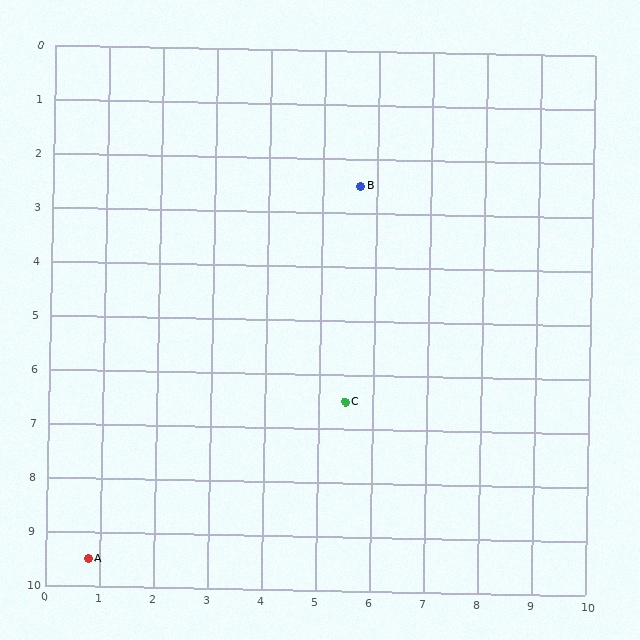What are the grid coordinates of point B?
Point B is at approximately (5.7, 2.5).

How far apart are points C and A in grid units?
Points C and A are about 5.6 grid units apart.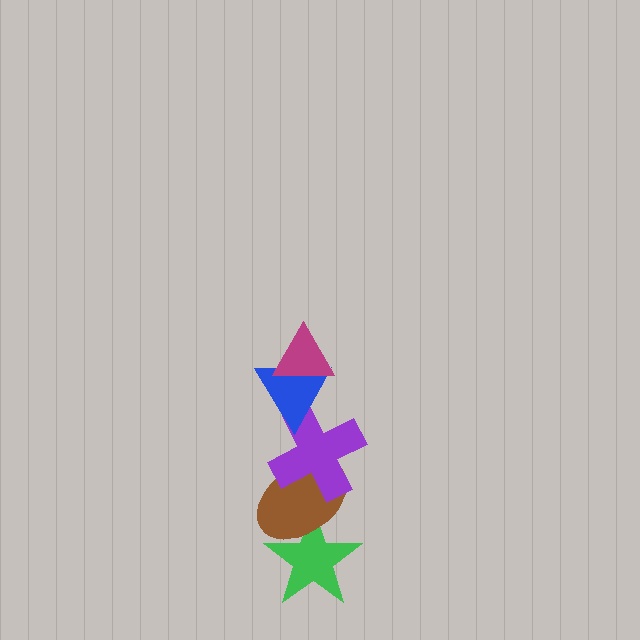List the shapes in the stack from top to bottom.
From top to bottom: the magenta triangle, the blue triangle, the purple cross, the brown ellipse, the green star.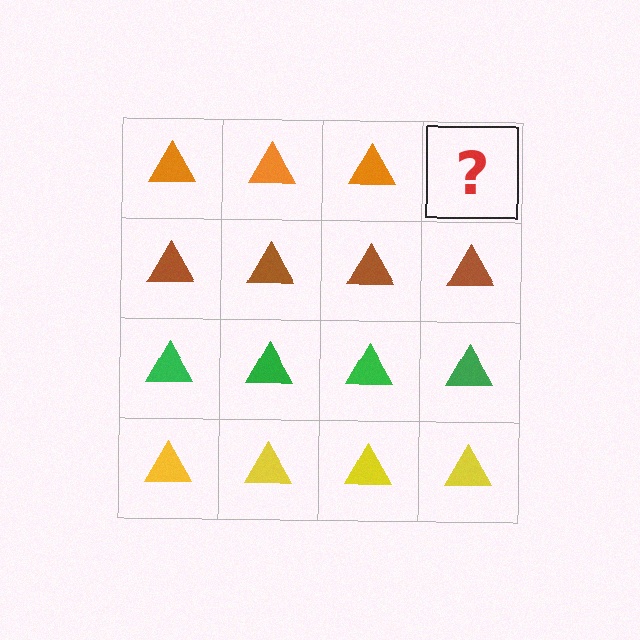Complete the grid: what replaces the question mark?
The question mark should be replaced with an orange triangle.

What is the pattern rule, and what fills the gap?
The rule is that each row has a consistent color. The gap should be filled with an orange triangle.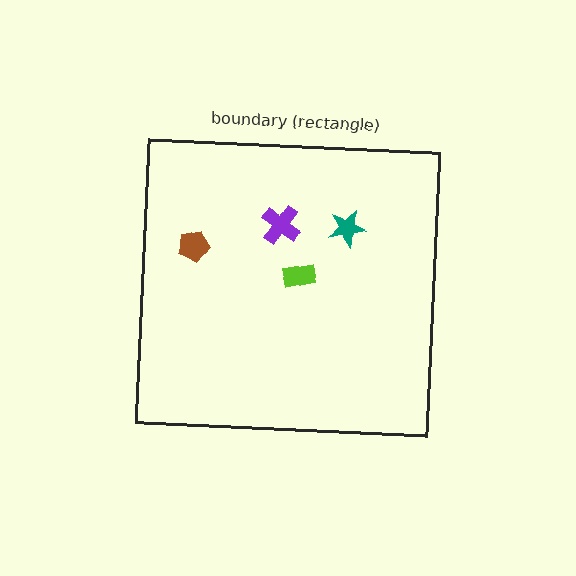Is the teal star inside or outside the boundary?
Inside.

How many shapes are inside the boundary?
4 inside, 0 outside.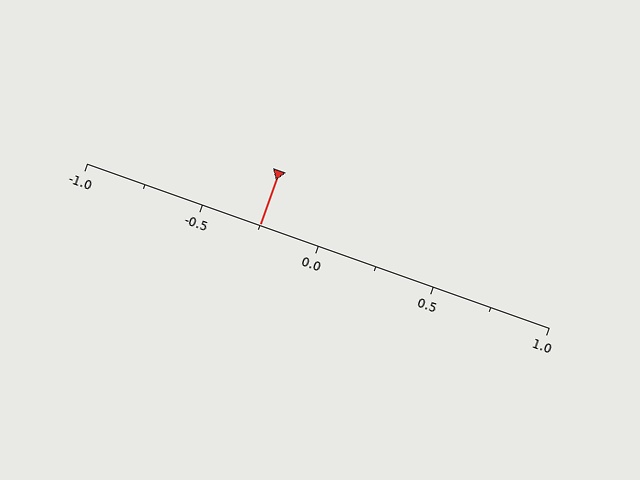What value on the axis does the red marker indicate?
The marker indicates approximately -0.25.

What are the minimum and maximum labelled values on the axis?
The axis runs from -1.0 to 1.0.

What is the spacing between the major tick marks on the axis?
The major ticks are spaced 0.5 apart.